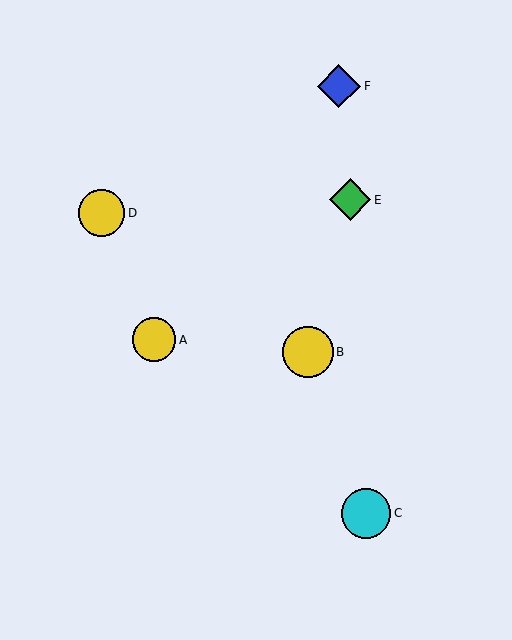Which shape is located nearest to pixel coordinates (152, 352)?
The yellow circle (labeled A) at (154, 340) is nearest to that location.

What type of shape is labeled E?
Shape E is a green diamond.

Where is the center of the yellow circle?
The center of the yellow circle is at (308, 352).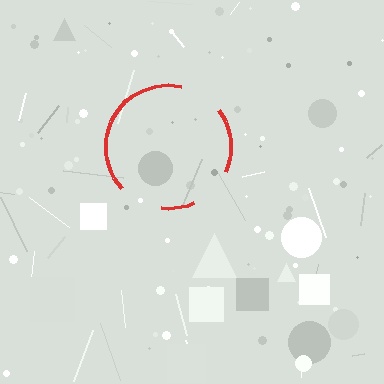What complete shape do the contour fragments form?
The contour fragments form a circle.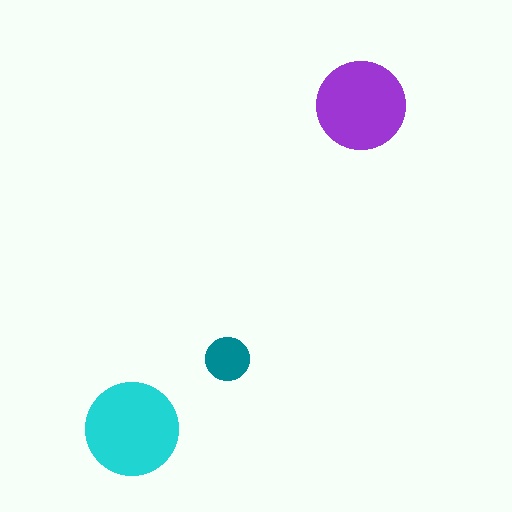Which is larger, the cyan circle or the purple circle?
The cyan one.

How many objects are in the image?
There are 3 objects in the image.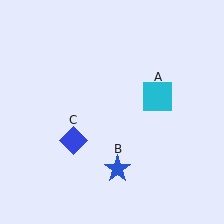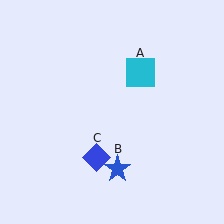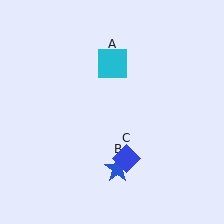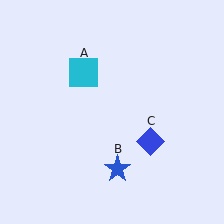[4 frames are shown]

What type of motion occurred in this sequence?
The cyan square (object A), blue diamond (object C) rotated counterclockwise around the center of the scene.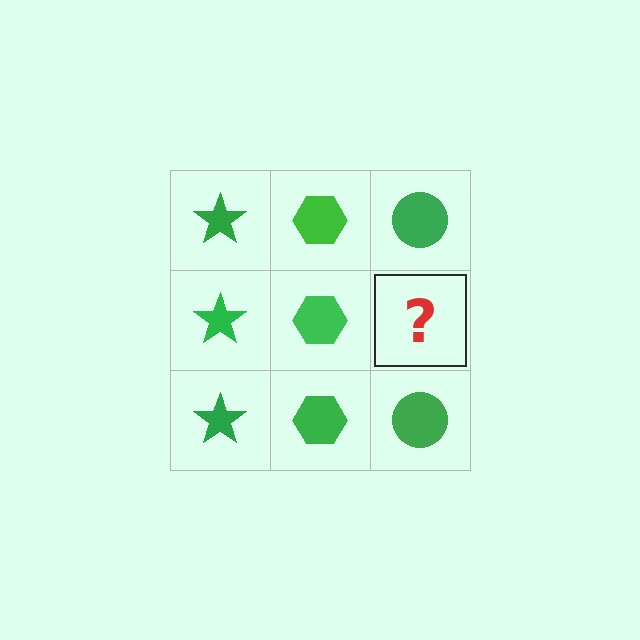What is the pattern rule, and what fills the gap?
The rule is that each column has a consistent shape. The gap should be filled with a green circle.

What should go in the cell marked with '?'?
The missing cell should contain a green circle.